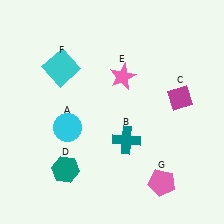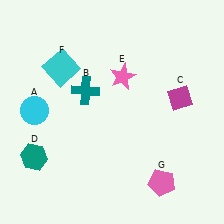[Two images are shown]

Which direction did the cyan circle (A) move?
The cyan circle (A) moved left.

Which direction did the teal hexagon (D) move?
The teal hexagon (D) moved left.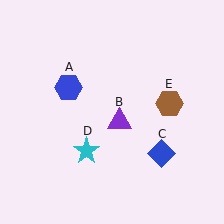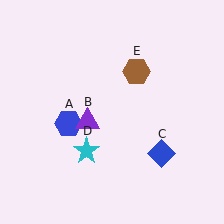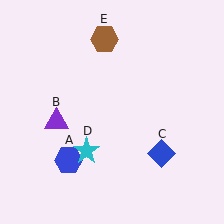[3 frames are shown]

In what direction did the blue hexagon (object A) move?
The blue hexagon (object A) moved down.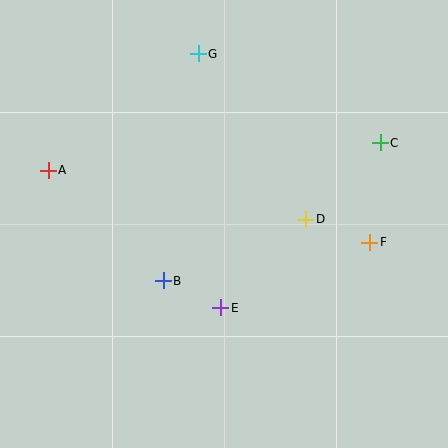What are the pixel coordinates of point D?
Point D is at (306, 219).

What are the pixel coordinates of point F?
Point F is at (370, 242).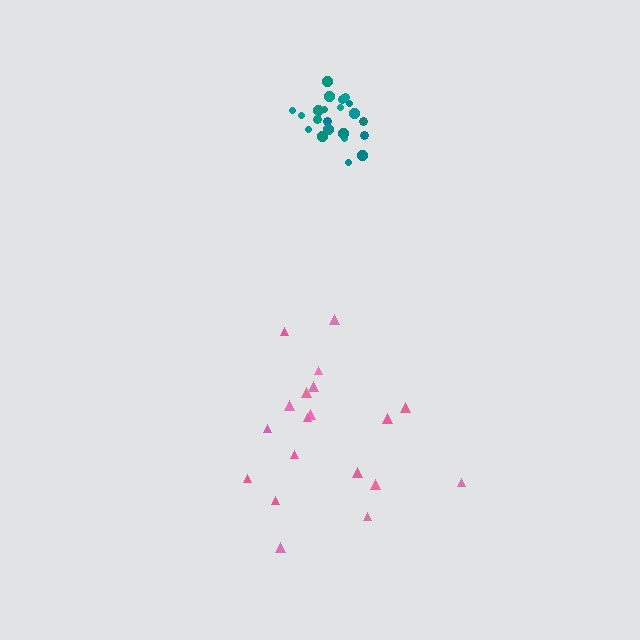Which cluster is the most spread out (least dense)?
Pink.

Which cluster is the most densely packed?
Teal.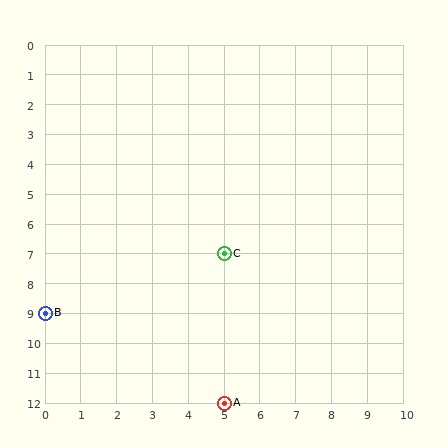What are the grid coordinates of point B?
Point B is at grid coordinates (0, 9).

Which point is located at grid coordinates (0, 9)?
Point B is at (0, 9).